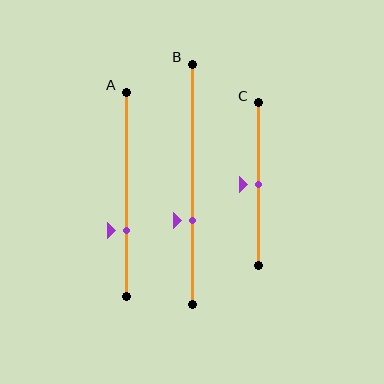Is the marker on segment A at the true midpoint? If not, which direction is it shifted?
No, the marker on segment A is shifted downward by about 18% of the segment length.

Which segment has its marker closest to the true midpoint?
Segment C has its marker closest to the true midpoint.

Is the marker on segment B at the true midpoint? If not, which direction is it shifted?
No, the marker on segment B is shifted downward by about 15% of the segment length.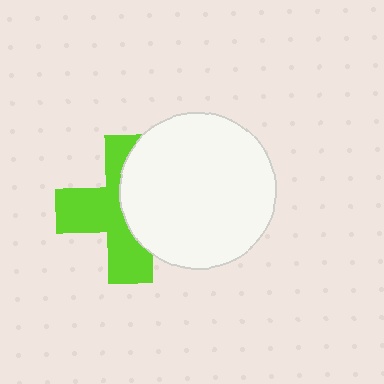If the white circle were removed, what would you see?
You would see the complete lime cross.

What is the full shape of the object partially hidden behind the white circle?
The partially hidden object is a lime cross.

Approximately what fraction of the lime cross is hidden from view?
Roughly 46% of the lime cross is hidden behind the white circle.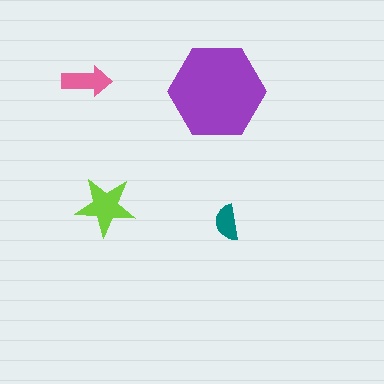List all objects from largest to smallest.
The purple hexagon, the lime star, the pink arrow, the teal semicircle.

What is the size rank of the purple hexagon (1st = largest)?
1st.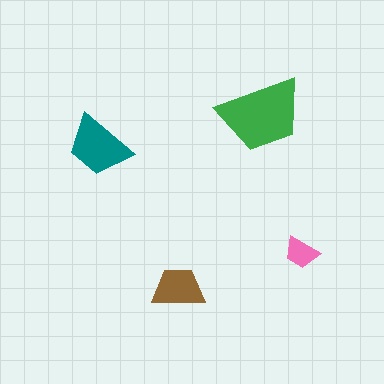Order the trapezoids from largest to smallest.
the green one, the teal one, the brown one, the pink one.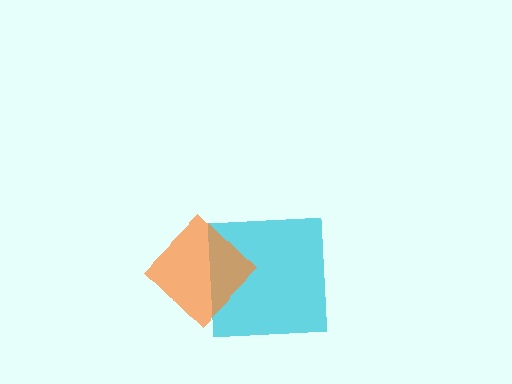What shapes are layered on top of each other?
The layered shapes are: a cyan square, an orange diamond.